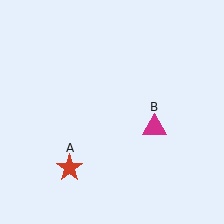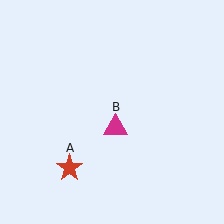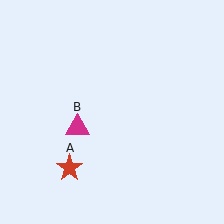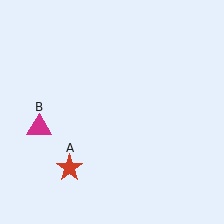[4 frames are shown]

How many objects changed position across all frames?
1 object changed position: magenta triangle (object B).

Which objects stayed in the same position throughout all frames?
Red star (object A) remained stationary.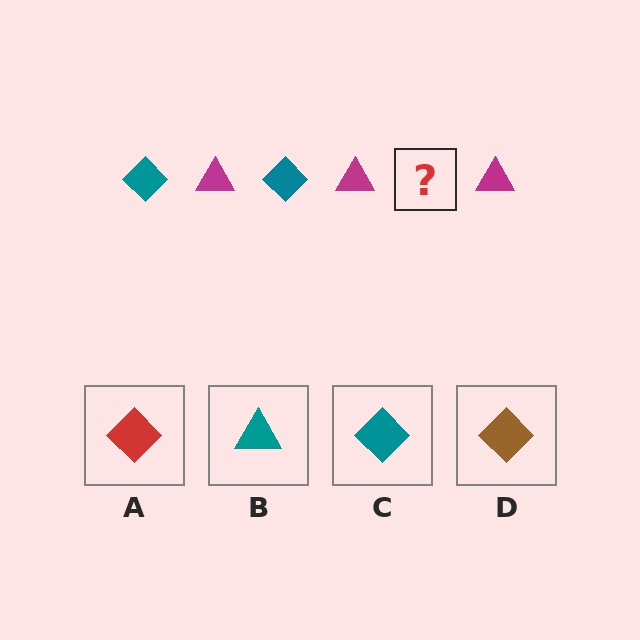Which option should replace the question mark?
Option C.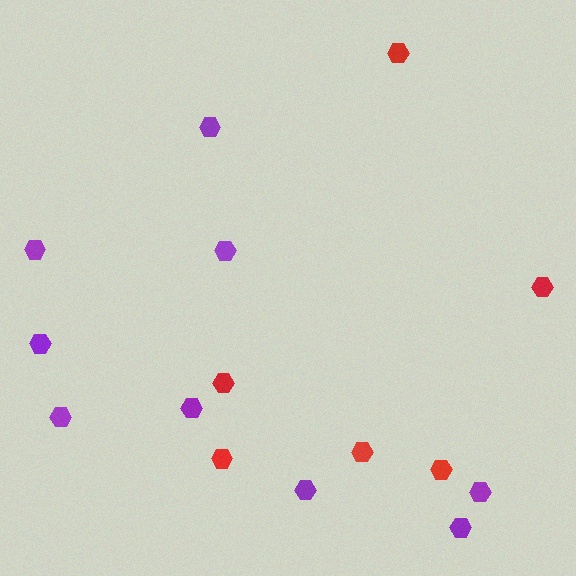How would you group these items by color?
There are 2 groups: one group of red hexagons (6) and one group of purple hexagons (9).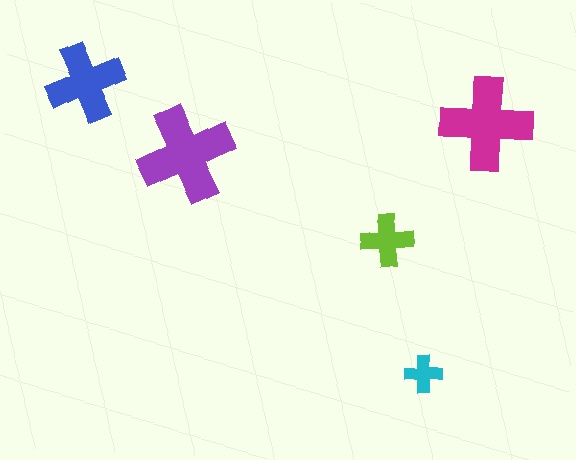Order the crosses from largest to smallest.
the purple one, the magenta one, the blue one, the lime one, the cyan one.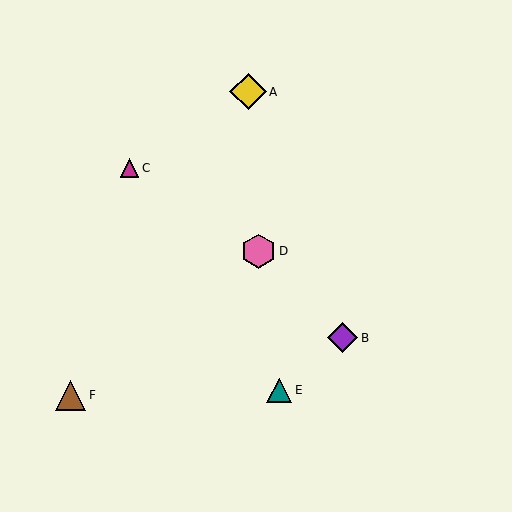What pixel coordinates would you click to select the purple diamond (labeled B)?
Click at (343, 338) to select the purple diamond B.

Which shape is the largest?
The yellow diamond (labeled A) is the largest.